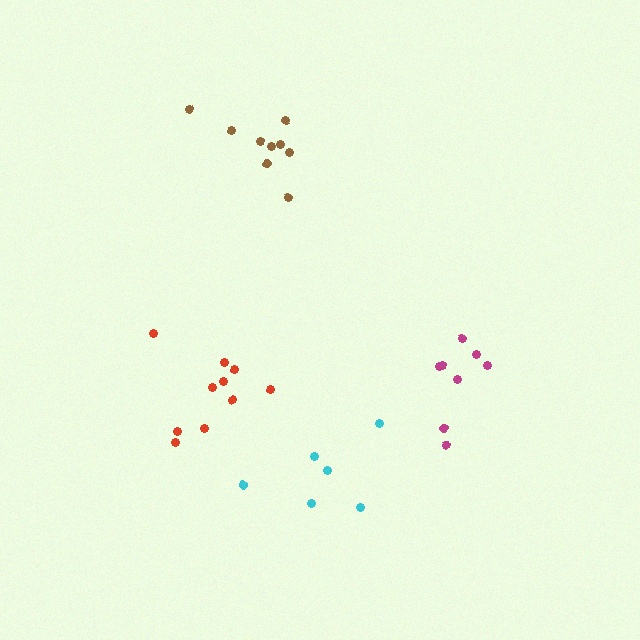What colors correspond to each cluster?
The clusters are colored: cyan, magenta, red, brown.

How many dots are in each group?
Group 1: 6 dots, Group 2: 8 dots, Group 3: 10 dots, Group 4: 9 dots (33 total).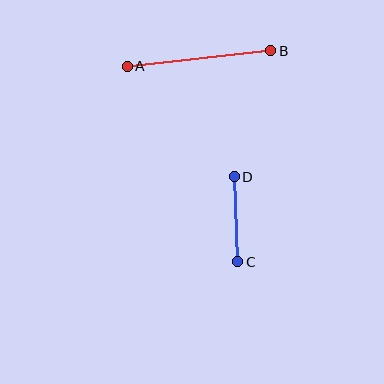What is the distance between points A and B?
The distance is approximately 145 pixels.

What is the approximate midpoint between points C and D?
The midpoint is at approximately (236, 219) pixels.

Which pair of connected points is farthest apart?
Points A and B are farthest apart.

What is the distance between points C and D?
The distance is approximately 85 pixels.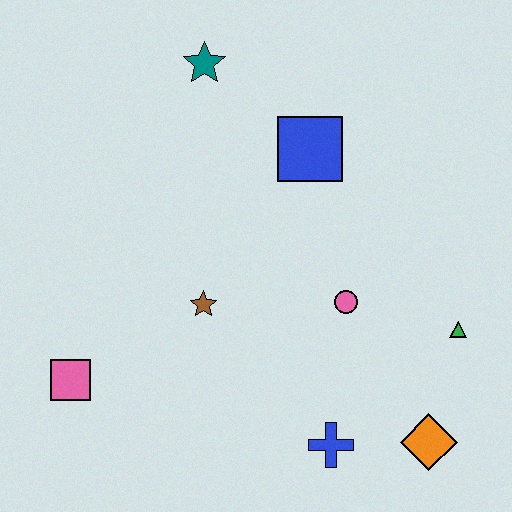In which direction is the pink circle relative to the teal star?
The pink circle is below the teal star.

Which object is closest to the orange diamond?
The blue cross is closest to the orange diamond.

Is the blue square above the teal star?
No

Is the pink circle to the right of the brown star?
Yes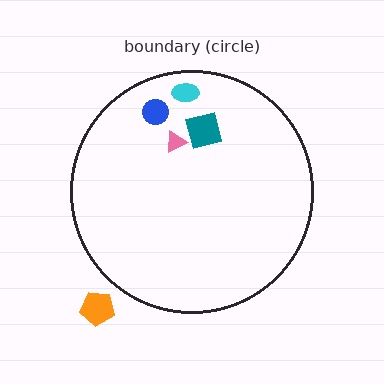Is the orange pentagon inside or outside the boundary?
Outside.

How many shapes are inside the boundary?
4 inside, 1 outside.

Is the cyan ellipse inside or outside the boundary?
Inside.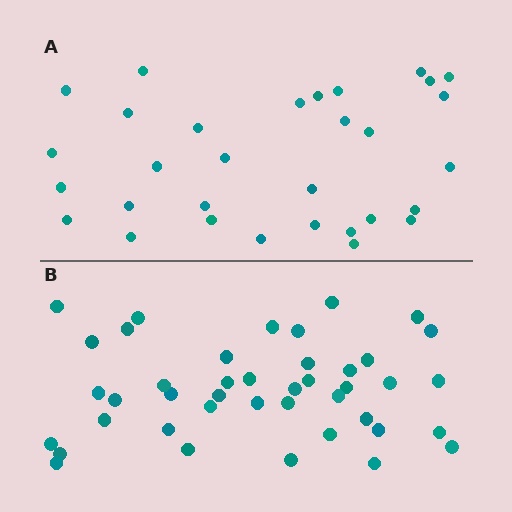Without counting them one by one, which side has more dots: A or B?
Region B (the bottom region) has more dots.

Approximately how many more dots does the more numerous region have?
Region B has roughly 12 or so more dots than region A.